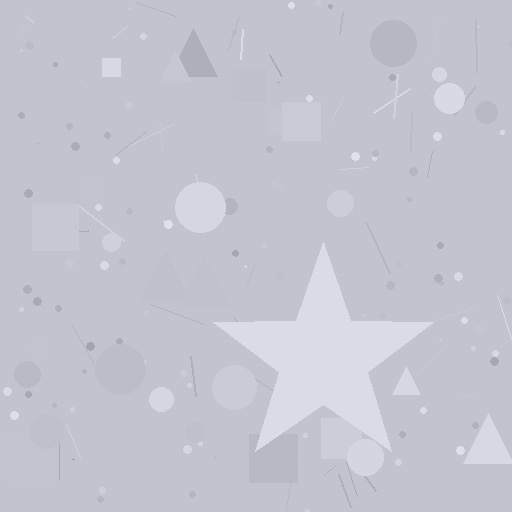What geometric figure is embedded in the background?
A star is embedded in the background.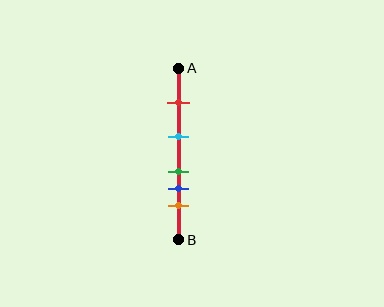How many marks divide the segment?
There are 5 marks dividing the segment.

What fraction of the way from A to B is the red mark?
The red mark is approximately 20% (0.2) of the way from A to B.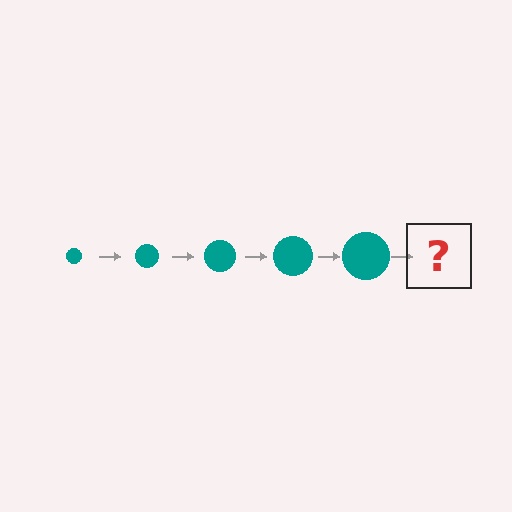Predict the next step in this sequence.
The next step is a teal circle, larger than the previous one.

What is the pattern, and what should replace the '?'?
The pattern is that the circle gets progressively larger each step. The '?' should be a teal circle, larger than the previous one.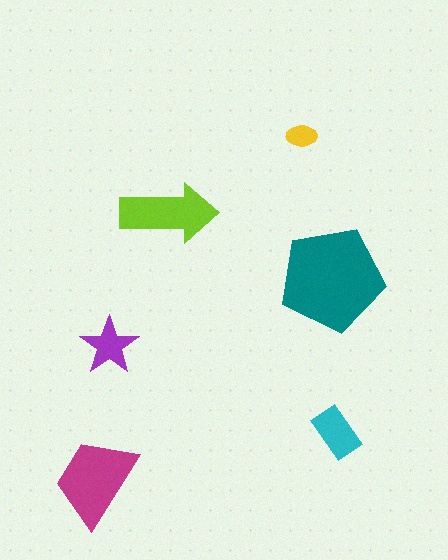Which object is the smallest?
The yellow ellipse.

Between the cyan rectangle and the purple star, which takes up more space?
The cyan rectangle.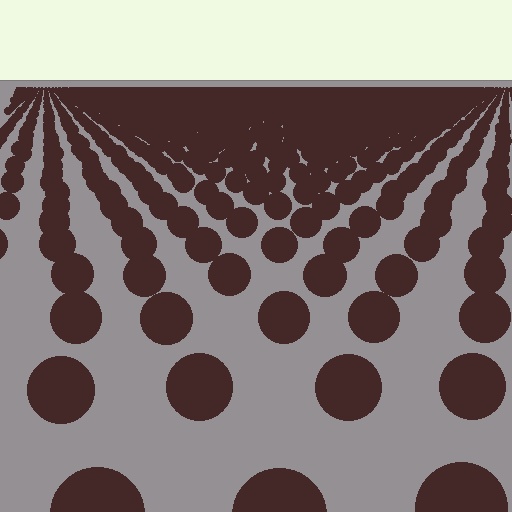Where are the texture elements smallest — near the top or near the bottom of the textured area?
Near the top.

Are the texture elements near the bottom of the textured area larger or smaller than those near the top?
Larger. Near the bottom, elements are closer to the viewer and appear at a bigger on-screen size.